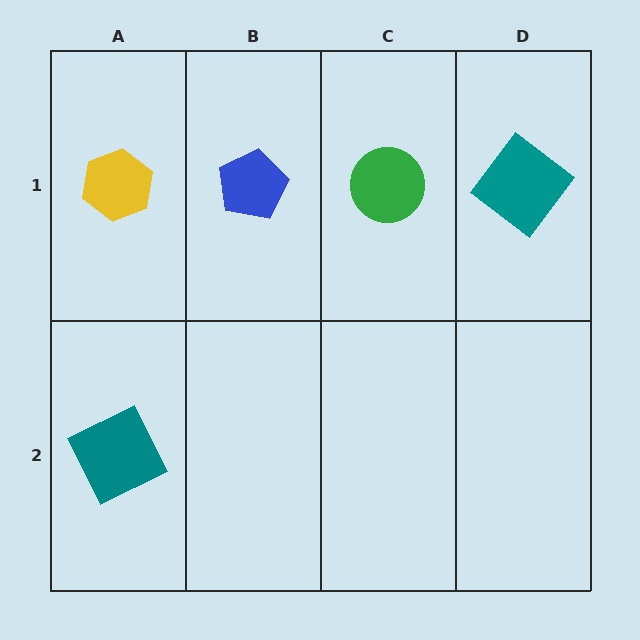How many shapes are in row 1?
4 shapes.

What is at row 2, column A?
A teal square.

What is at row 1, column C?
A green circle.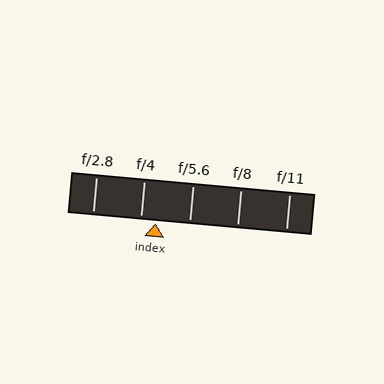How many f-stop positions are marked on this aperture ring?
There are 5 f-stop positions marked.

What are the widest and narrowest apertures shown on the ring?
The widest aperture shown is f/2.8 and the narrowest is f/11.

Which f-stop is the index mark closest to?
The index mark is closest to f/4.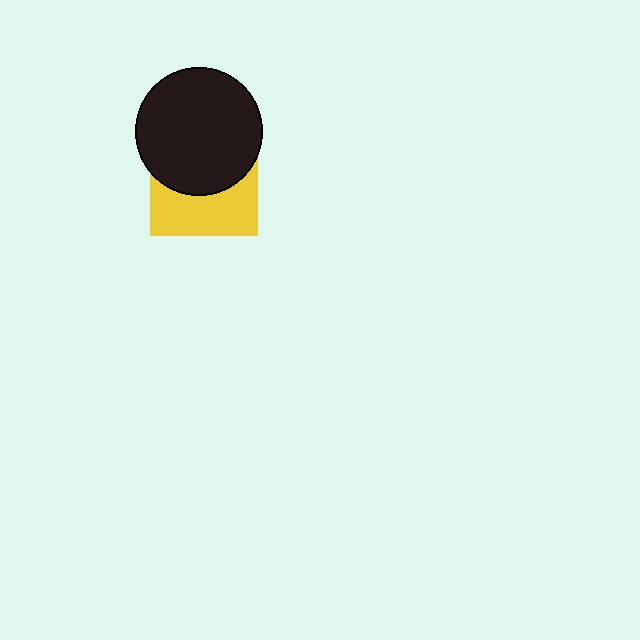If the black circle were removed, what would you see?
You would see the complete yellow square.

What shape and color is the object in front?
The object in front is a black circle.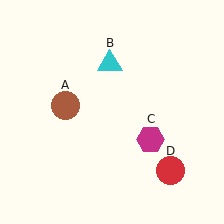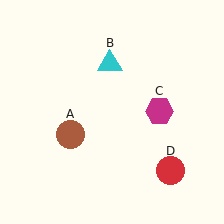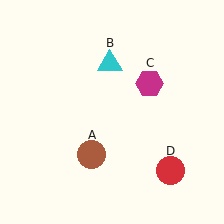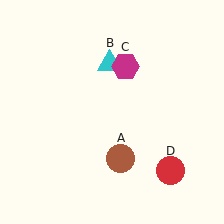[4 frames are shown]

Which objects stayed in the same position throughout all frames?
Cyan triangle (object B) and red circle (object D) remained stationary.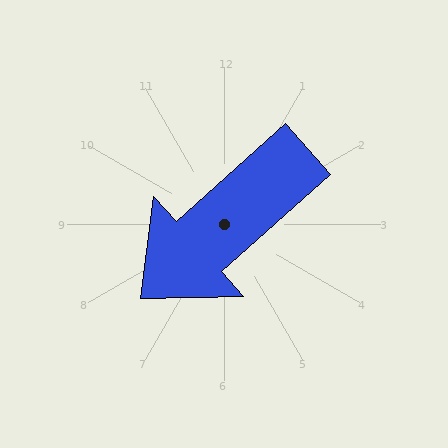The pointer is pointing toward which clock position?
Roughly 8 o'clock.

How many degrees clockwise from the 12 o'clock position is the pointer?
Approximately 228 degrees.